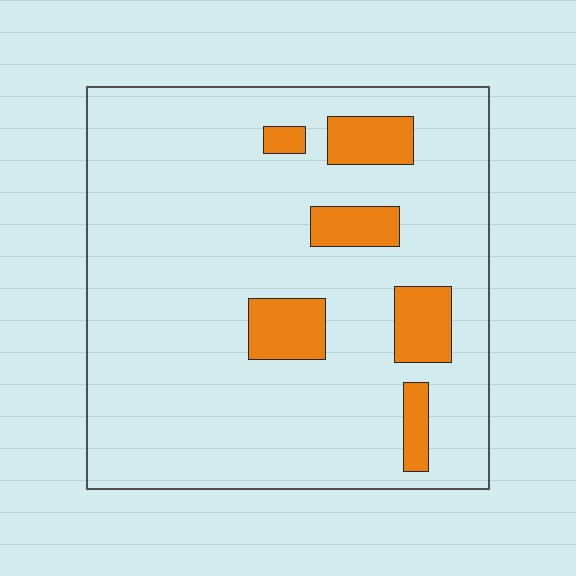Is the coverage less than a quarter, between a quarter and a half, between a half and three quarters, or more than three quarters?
Less than a quarter.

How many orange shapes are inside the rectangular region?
6.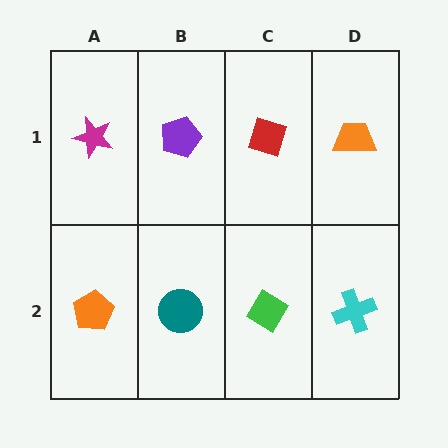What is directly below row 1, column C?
A green diamond.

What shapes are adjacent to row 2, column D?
An orange trapezoid (row 1, column D), a green diamond (row 2, column C).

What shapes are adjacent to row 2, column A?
A magenta star (row 1, column A), a teal circle (row 2, column B).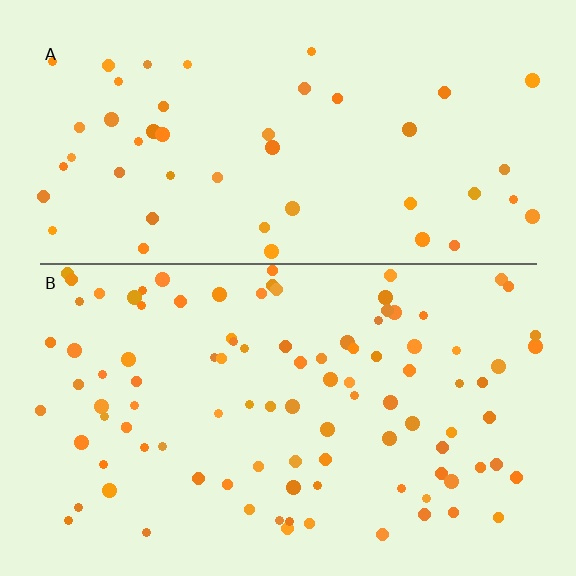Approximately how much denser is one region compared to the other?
Approximately 2.1× — region B over region A.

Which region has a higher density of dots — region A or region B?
B (the bottom).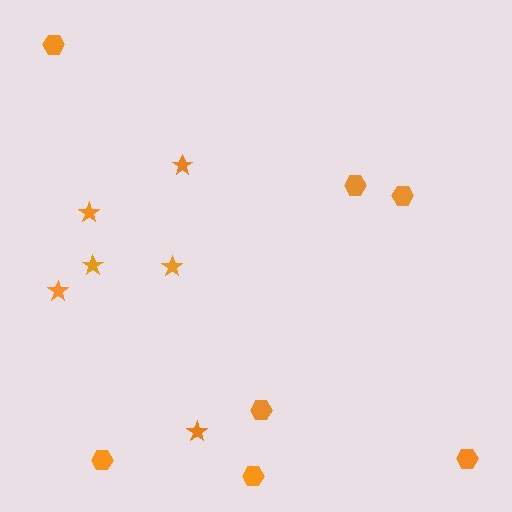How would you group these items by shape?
There are 2 groups: one group of stars (6) and one group of hexagons (7).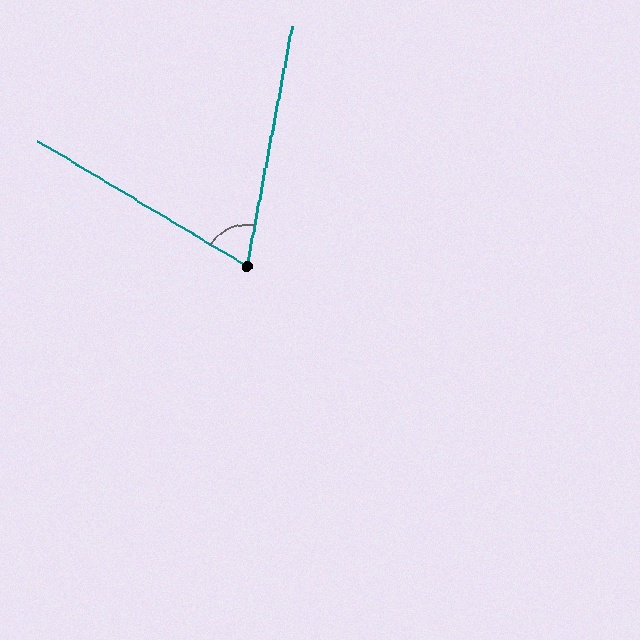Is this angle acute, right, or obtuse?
It is acute.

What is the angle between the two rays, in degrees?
Approximately 70 degrees.